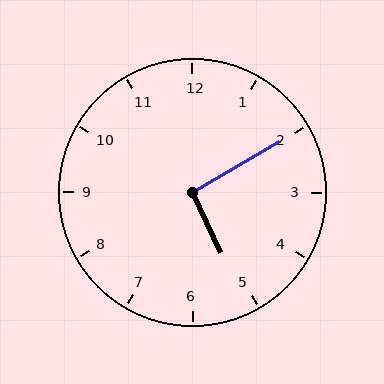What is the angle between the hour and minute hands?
Approximately 95 degrees.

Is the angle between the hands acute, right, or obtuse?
It is right.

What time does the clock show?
5:10.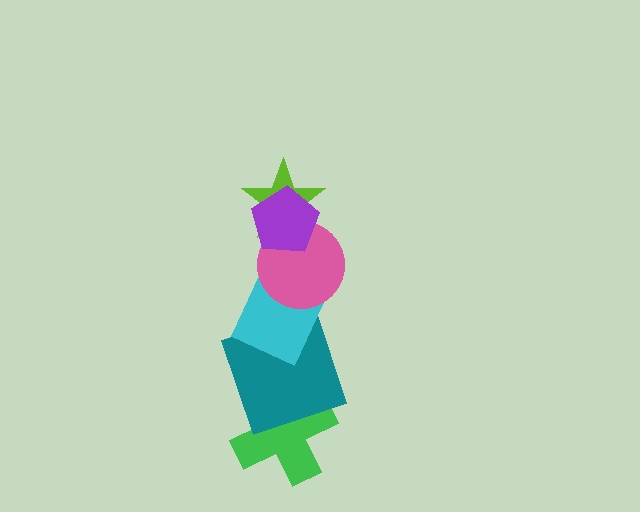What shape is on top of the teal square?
The cyan diamond is on top of the teal square.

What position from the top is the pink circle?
The pink circle is 3rd from the top.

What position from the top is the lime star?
The lime star is 2nd from the top.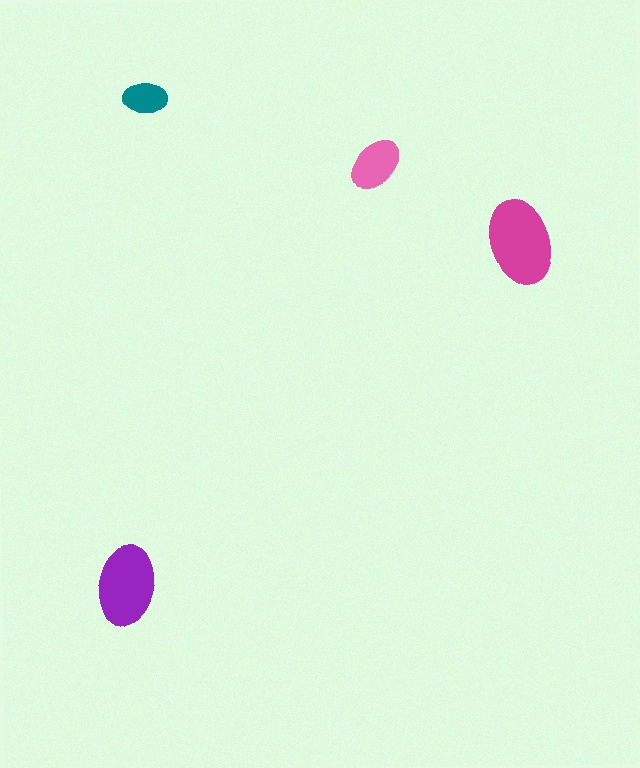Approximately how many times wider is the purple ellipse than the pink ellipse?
About 1.5 times wider.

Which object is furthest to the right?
The magenta ellipse is rightmost.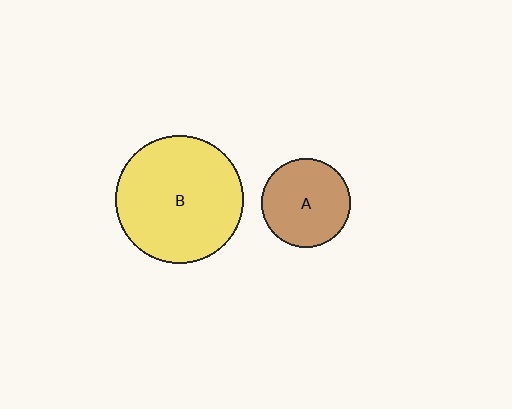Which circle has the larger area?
Circle B (yellow).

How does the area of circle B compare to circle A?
Approximately 2.0 times.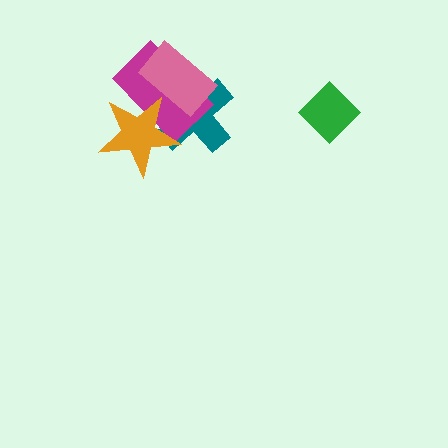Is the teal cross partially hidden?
Yes, it is partially covered by another shape.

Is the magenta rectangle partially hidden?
Yes, it is partially covered by another shape.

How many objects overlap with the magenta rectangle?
3 objects overlap with the magenta rectangle.